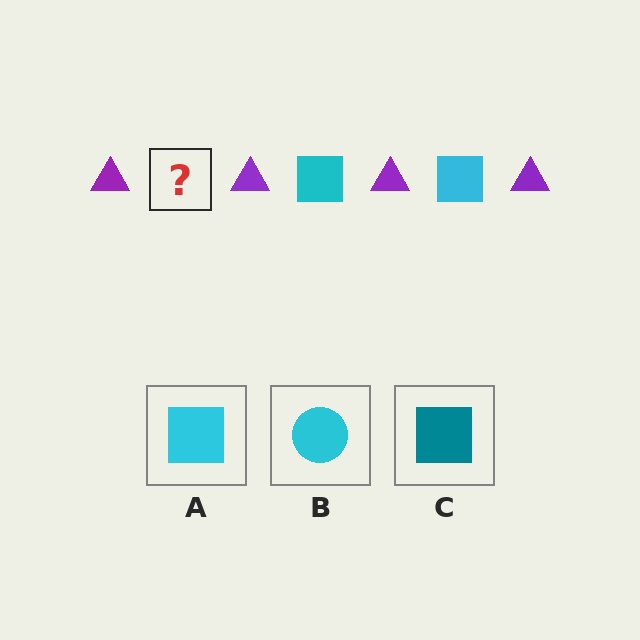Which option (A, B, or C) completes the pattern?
A.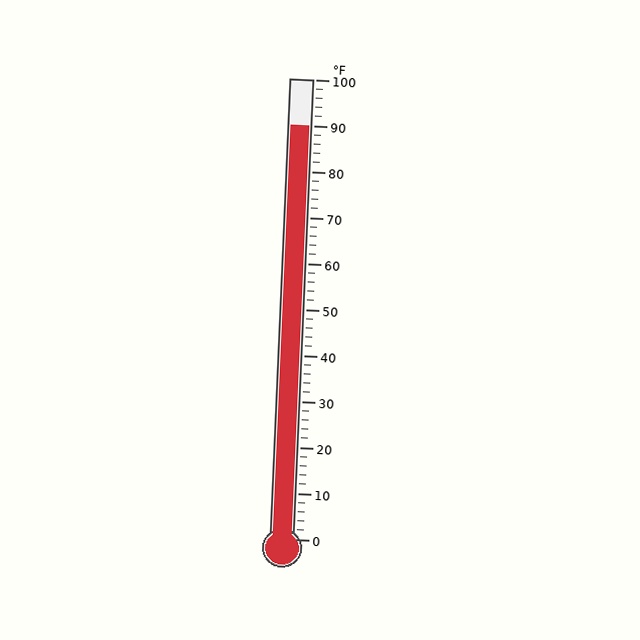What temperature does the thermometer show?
The thermometer shows approximately 90°F.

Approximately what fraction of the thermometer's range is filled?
The thermometer is filled to approximately 90% of its range.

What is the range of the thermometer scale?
The thermometer scale ranges from 0°F to 100°F.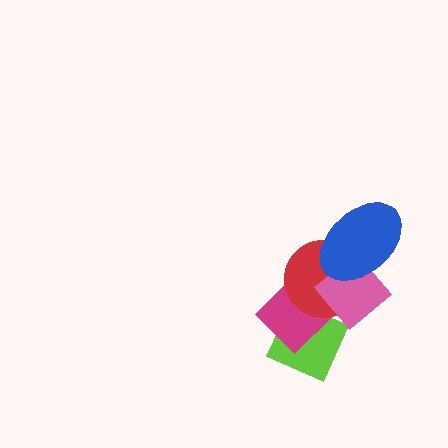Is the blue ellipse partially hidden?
No, no other shape covers it.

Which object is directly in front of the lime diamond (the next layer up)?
The magenta diamond is directly in front of the lime diamond.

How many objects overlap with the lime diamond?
2 objects overlap with the lime diamond.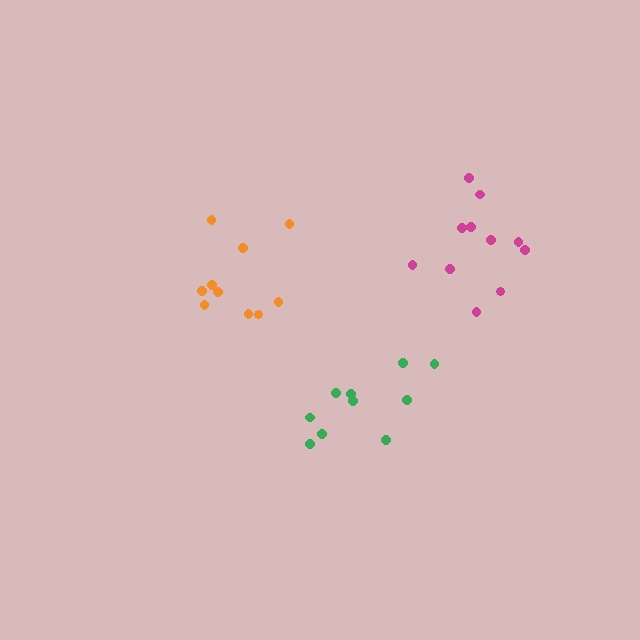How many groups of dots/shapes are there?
There are 3 groups.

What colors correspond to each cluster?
The clusters are colored: green, orange, magenta.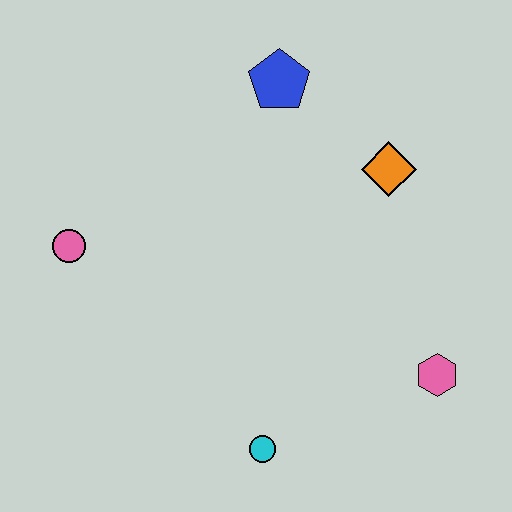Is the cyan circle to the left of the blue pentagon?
Yes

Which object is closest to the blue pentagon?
The orange diamond is closest to the blue pentagon.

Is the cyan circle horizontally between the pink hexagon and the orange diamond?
No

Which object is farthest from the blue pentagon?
The cyan circle is farthest from the blue pentagon.